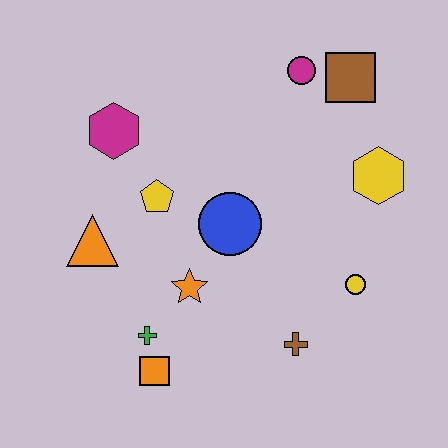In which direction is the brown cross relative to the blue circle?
The brown cross is below the blue circle.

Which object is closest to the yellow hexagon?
The brown square is closest to the yellow hexagon.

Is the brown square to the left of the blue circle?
No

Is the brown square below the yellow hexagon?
No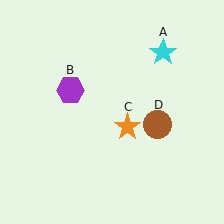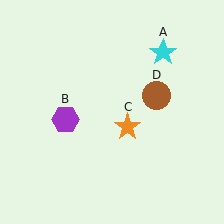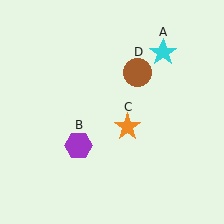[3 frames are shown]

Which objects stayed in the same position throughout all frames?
Cyan star (object A) and orange star (object C) remained stationary.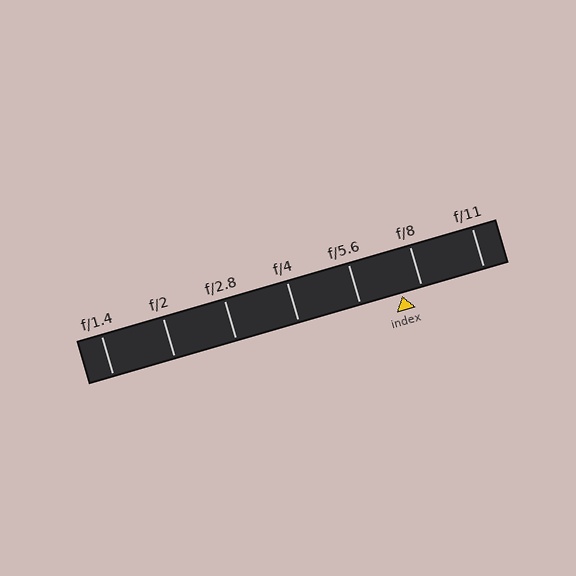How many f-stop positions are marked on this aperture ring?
There are 7 f-stop positions marked.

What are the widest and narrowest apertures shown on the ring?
The widest aperture shown is f/1.4 and the narrowest is f/11.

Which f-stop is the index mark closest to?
The index mark is closest to f/8.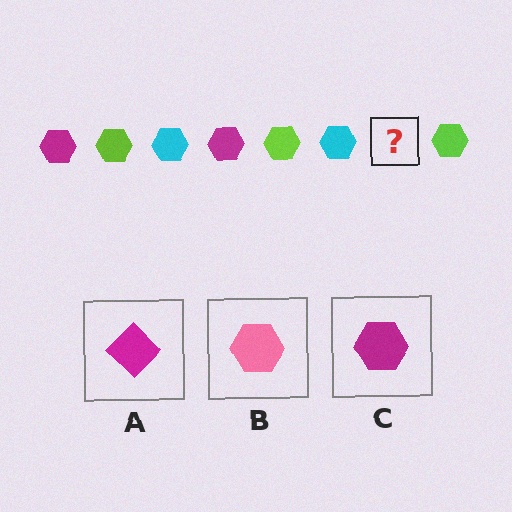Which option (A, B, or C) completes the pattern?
C.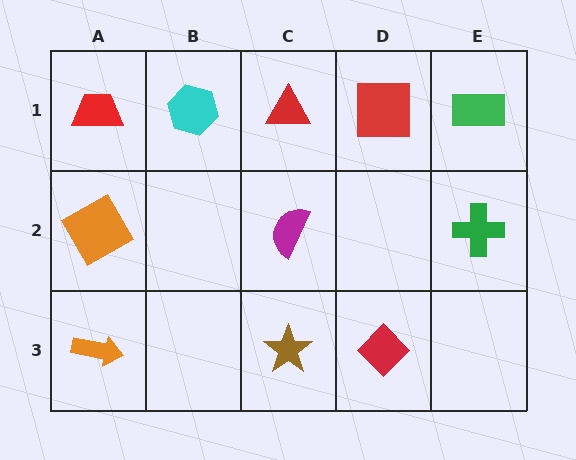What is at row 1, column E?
A green rectangle.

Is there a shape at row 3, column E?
No, that cell is empty.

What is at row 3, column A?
An orange arrow.